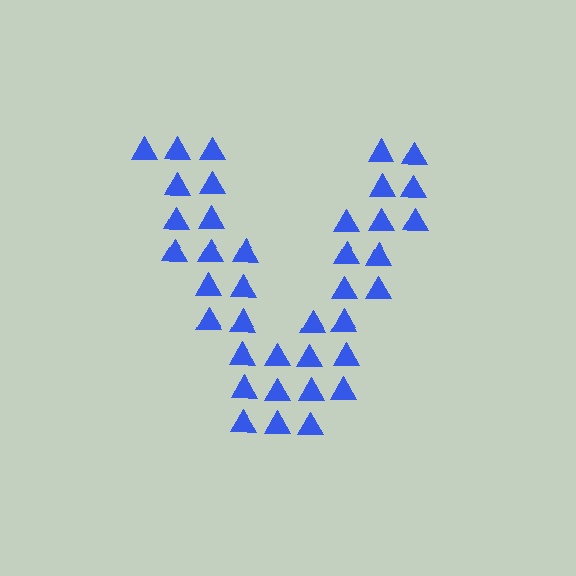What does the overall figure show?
The overall figure shows the letter V.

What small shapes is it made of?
It is made of small triangles.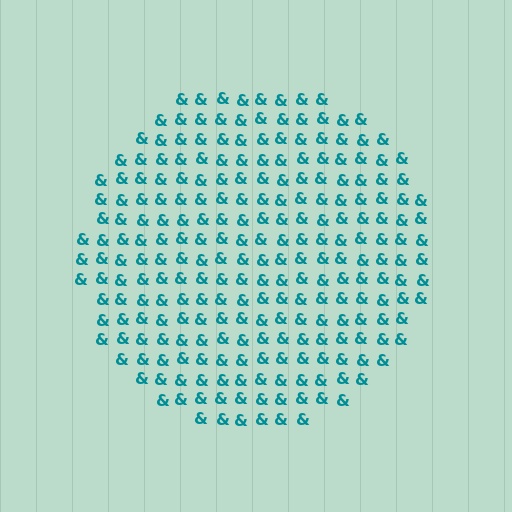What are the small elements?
The small elements are ampersands.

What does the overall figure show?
The overall figure shows a circle.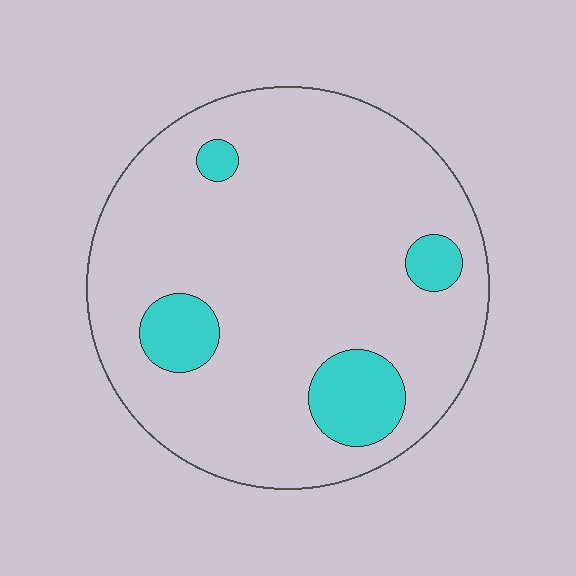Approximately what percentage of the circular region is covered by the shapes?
Approximately 15%.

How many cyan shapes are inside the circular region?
4.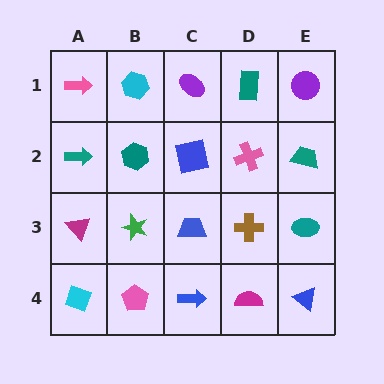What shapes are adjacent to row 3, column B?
A teal hexagon (row 2, column B), a pink pentagon (row 4, column B), a magenta triangle (row 3, column A), a blue trapezoid (row 3, column C).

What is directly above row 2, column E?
A purple circle.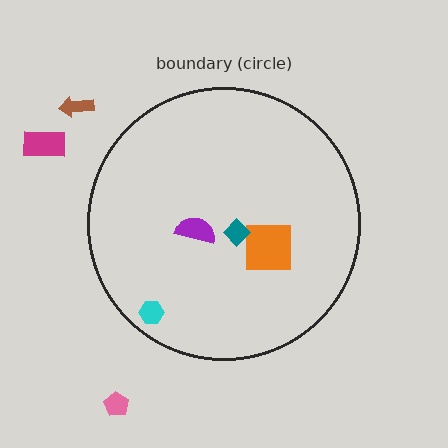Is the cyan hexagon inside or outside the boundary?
Inside.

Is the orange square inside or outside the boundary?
Inside.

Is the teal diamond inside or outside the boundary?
Inside.